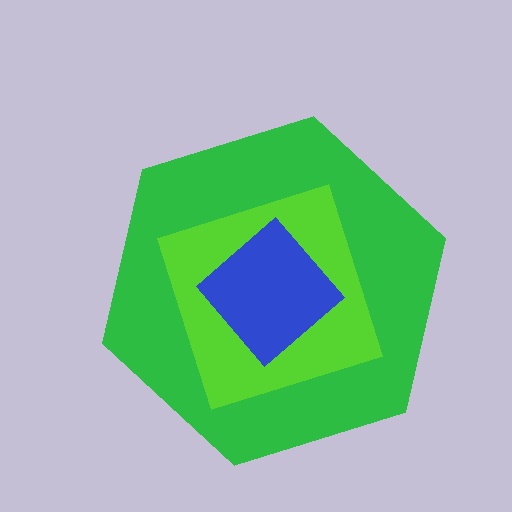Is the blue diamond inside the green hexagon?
Yes.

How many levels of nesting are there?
3.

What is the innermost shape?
The blue diamond.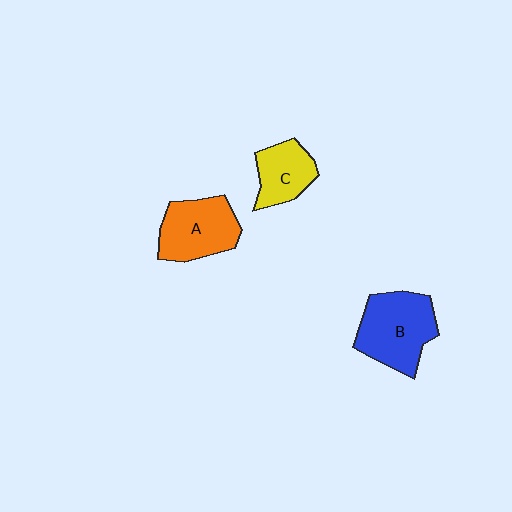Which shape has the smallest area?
Shape C (yellow).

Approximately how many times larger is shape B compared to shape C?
Approximately 1.6 times.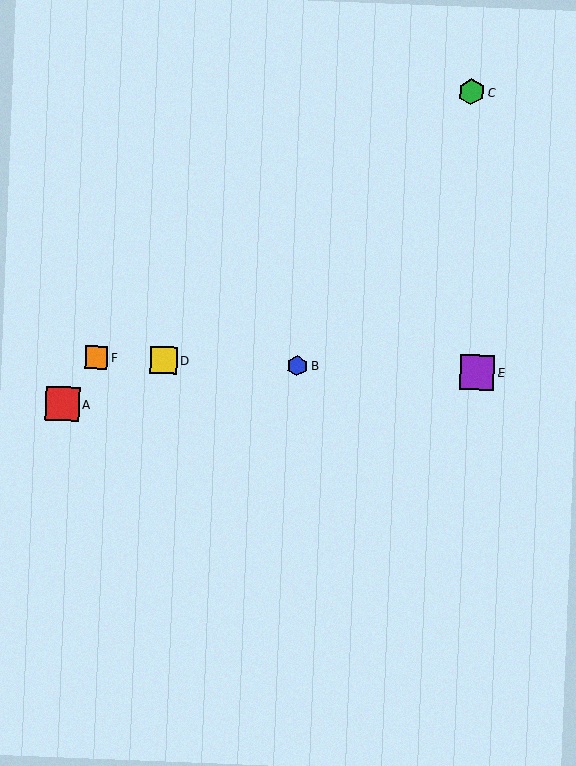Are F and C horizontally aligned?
No, F is at y≈358 and C is at y≈92.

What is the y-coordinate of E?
Object E is at y≈373.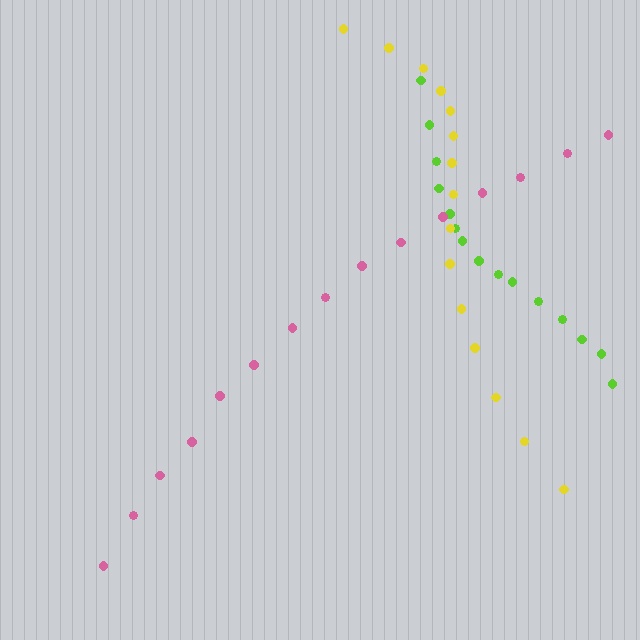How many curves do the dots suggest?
There are 3 distinct paths.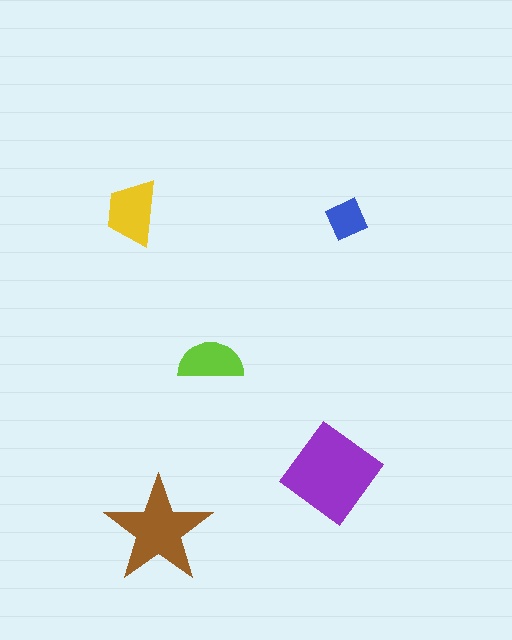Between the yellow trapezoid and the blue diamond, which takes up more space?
The yellow trapezoid.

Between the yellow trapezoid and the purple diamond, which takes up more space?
The purple diamond.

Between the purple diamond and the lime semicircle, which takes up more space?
The purple diamond.